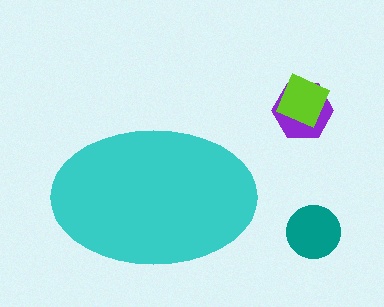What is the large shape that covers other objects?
A cyan ellipse.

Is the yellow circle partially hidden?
No, the yellow circle is fully visible.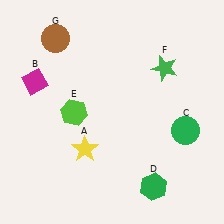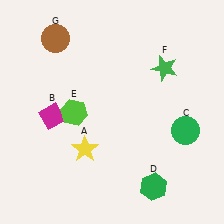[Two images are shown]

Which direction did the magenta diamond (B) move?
The magenta diamond (B) moved down.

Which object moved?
The magenta diamond (B) moved down.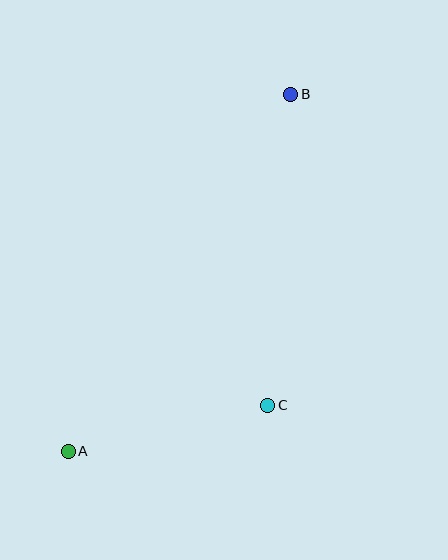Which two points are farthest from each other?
Points A and B are farthest from each other.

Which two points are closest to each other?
Points A and C are closest to each other.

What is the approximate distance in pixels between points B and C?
The distance between B and C is approximately 312 pixels.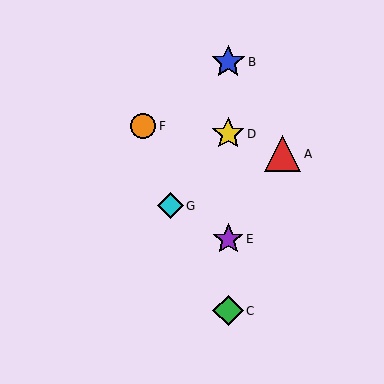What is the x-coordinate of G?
Object G is at x≈170.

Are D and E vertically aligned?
Yes, both are at x≈228.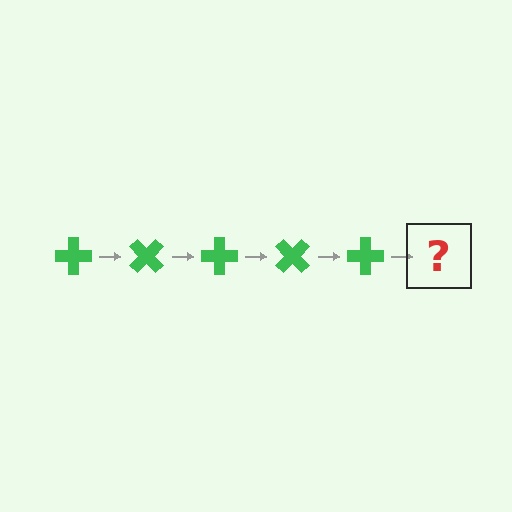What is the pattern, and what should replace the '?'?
The pattern is that the cross rotates 45 degrees each step. The '?' should be a green cross rotated 225 degrees.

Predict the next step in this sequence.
The next step is a green cross rotated 225 degrees.